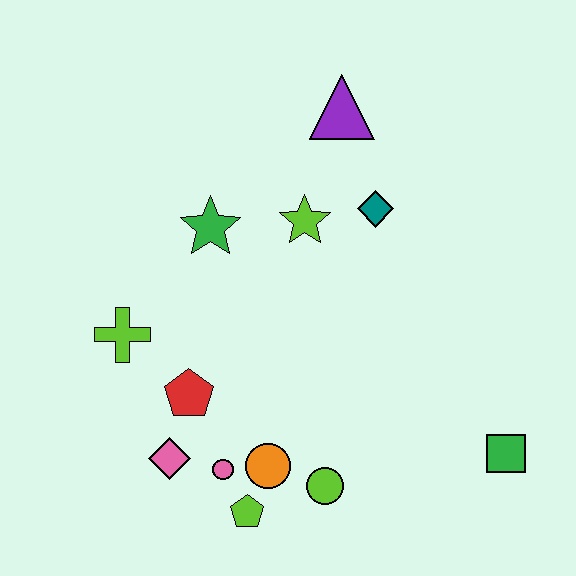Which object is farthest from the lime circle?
The purple triangle is farthest from the lime circle.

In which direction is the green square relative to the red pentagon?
The green square is to the right of the red pentagon.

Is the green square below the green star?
Yes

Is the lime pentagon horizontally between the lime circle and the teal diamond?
No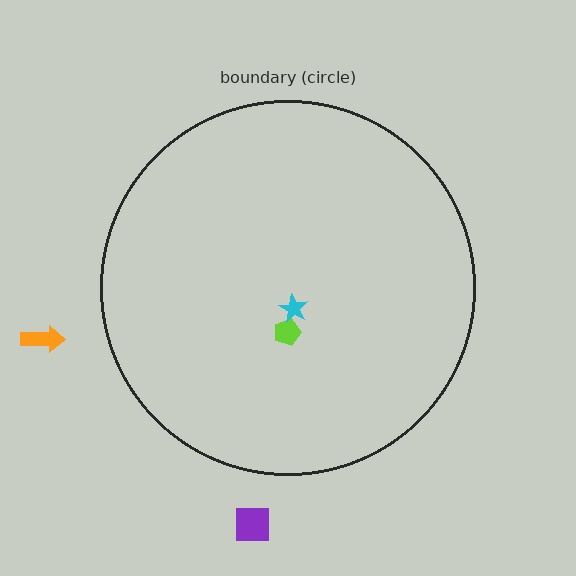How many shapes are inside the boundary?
2 inside, 2 outside.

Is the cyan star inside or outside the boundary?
Inside.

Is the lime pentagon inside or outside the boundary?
Inside.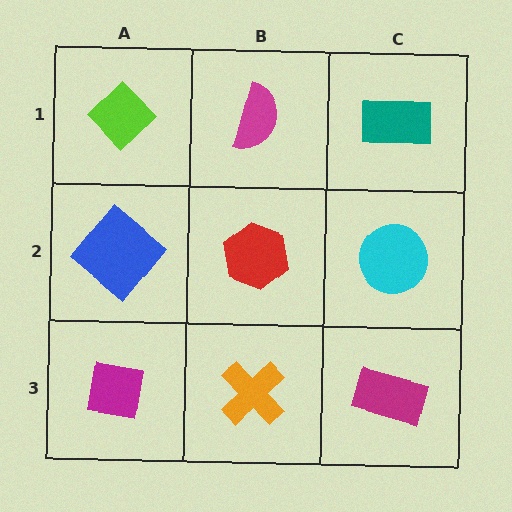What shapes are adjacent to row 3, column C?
A cyan circle (row 2, column C), an orange cross (row 3, column B).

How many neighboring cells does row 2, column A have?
3.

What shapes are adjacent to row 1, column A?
A blue diamond (row 2, column A), a magenta semicircle (row 1, column B).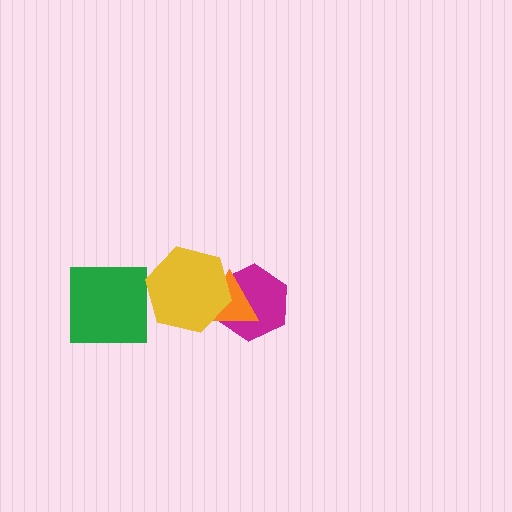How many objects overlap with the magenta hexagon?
2 objects overlap with the magenta hexagon.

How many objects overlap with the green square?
0 objects overlap with the green square.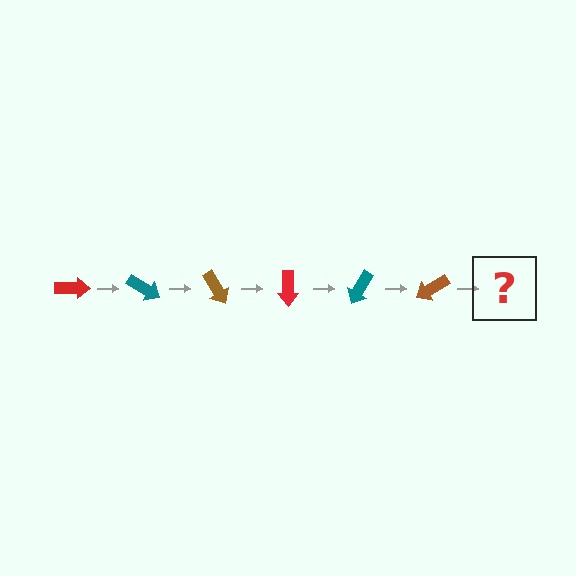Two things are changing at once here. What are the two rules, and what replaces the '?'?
The two rules are that it rotates 30 degrees each step and the color cycles through red, teal, and brown. The '?' should be a red arrow, rotated 180 degrees from the start.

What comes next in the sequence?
The next element should be a red arrow, rotated 180 degrees from the start.